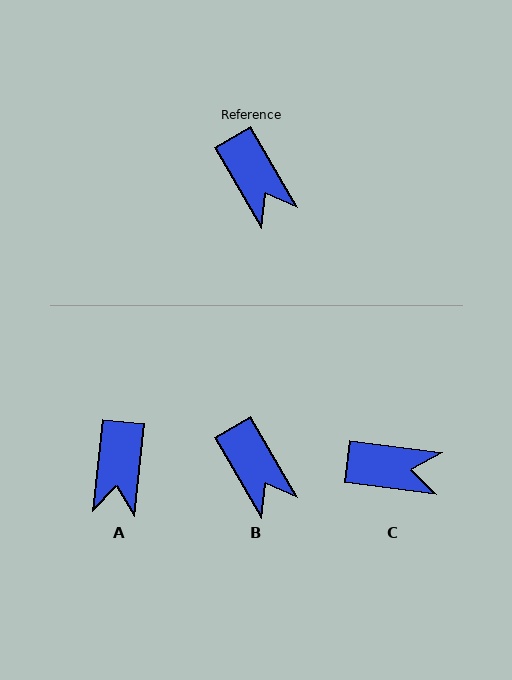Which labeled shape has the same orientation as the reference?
B.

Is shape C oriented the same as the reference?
No, it is off by about 53 degrees.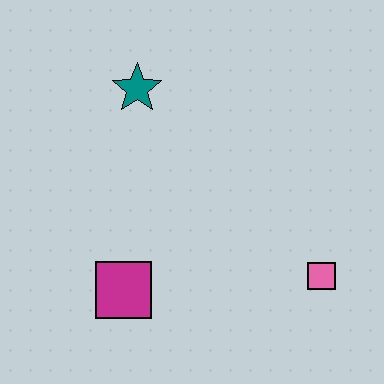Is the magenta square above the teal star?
No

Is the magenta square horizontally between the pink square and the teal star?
No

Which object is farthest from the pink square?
The teal star is farthest from the pink square.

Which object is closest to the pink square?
The magenta square is closest to the pink square.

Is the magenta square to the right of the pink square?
No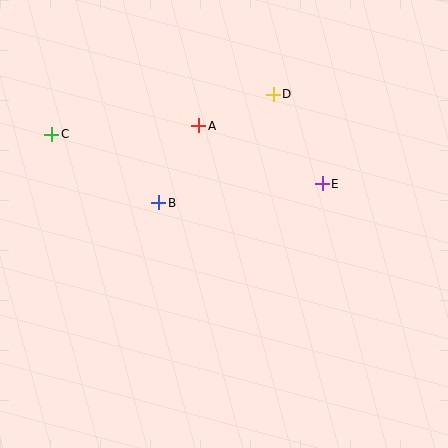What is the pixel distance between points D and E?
The distance between D and E is 102 pixels.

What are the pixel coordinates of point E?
Point E is at (322, 184).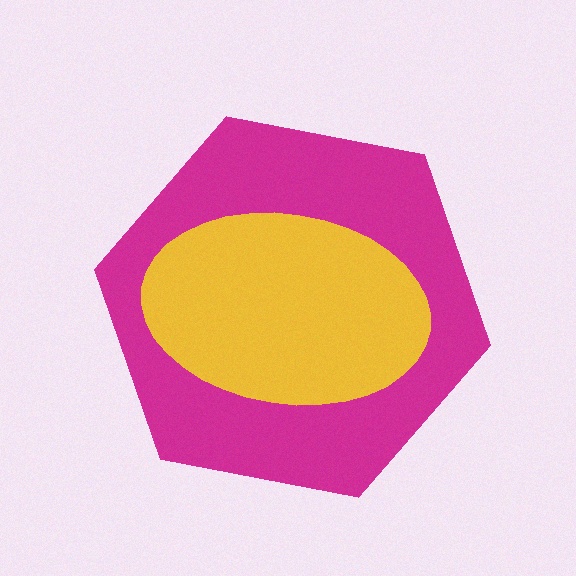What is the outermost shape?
The magenta hexagon.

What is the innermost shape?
The yellow ellipse.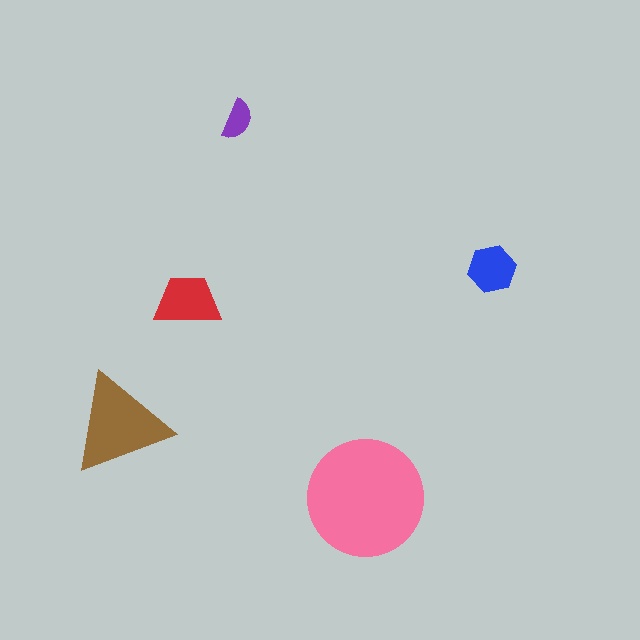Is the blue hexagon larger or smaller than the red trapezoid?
Smaller.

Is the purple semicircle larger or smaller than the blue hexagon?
Smaller.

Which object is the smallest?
The purple semicircle.